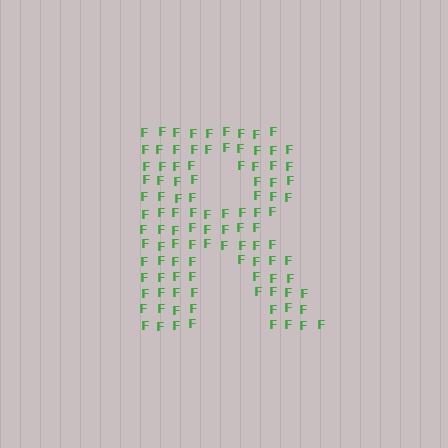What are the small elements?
The small elements are letter F's.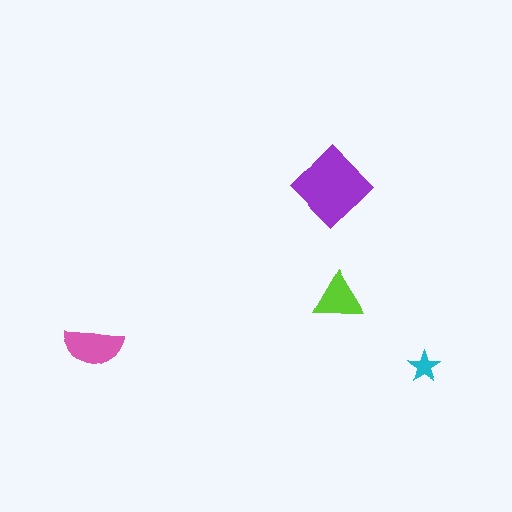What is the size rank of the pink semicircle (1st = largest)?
2nd.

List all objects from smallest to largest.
The cyan star, the lime triangle, the pink semicircle, the purple diamond.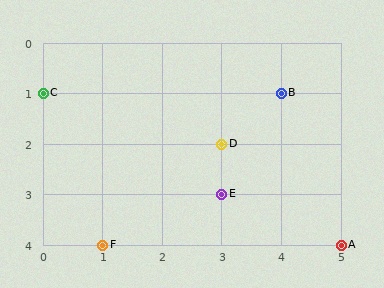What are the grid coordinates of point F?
Point F is at grid coordinates (1, 4).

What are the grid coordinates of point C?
Point C is at grid coordinates (0, 1).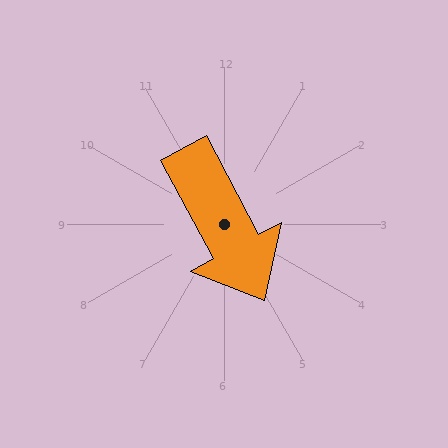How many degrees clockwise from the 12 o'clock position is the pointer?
Approximately 152 degrees.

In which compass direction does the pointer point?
Southeast.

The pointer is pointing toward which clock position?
Roughly 5 o'clock.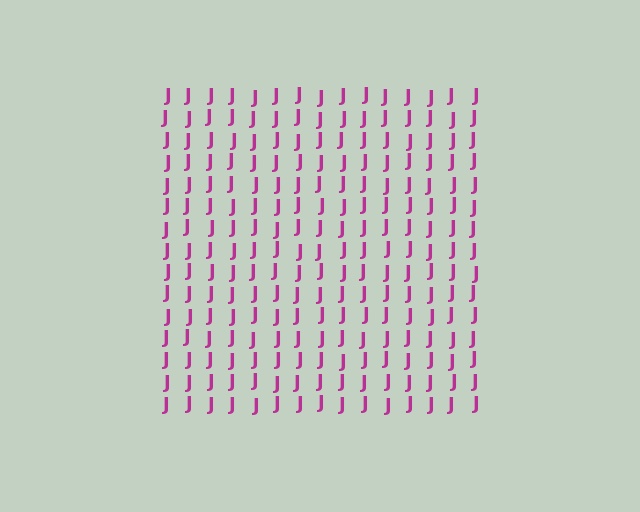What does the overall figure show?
The overall figure shows a square.